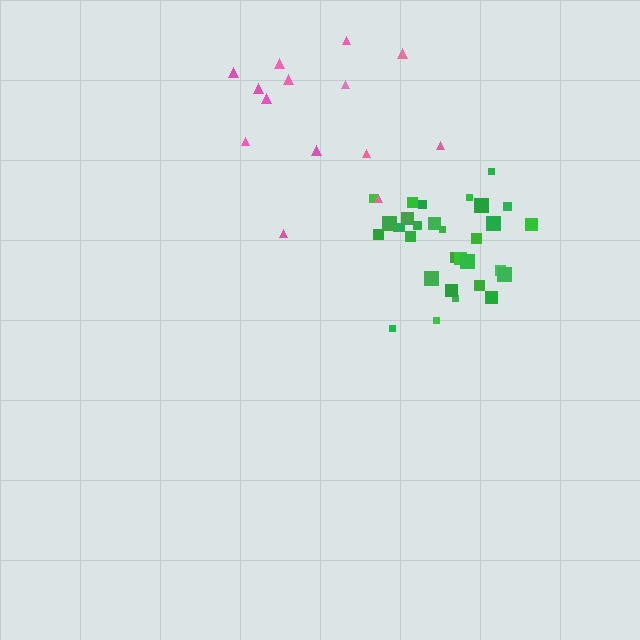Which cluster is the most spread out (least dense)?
Pink.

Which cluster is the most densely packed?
Green.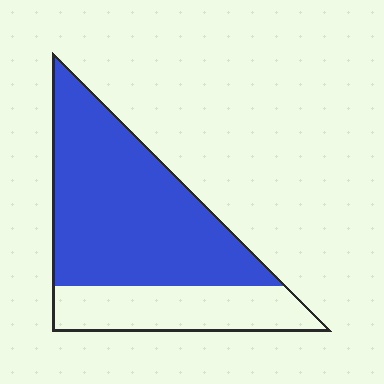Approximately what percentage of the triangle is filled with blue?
Approximately 70%.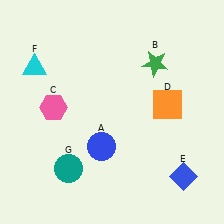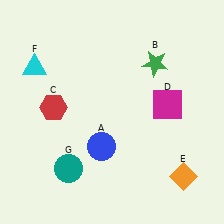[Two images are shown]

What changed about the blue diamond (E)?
In Image 1, E is blue. In Image 2, it changed to orange.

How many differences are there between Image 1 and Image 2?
There are 3 differences between the two images.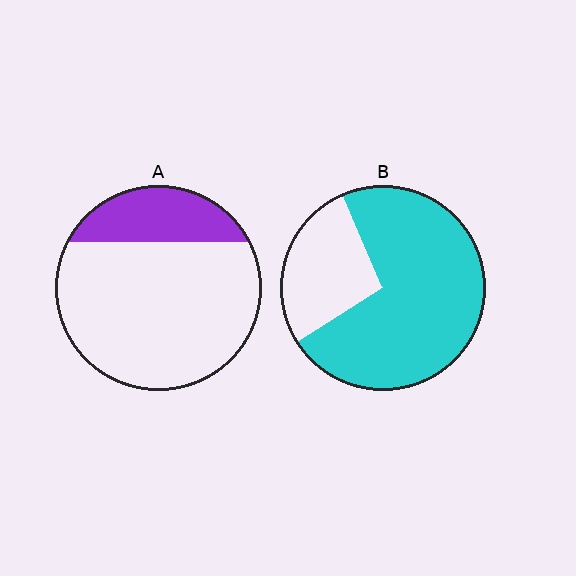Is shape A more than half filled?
No.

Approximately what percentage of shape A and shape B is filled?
A is approximately 25% and B is approximately 75%.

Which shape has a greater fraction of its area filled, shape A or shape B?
Shape B.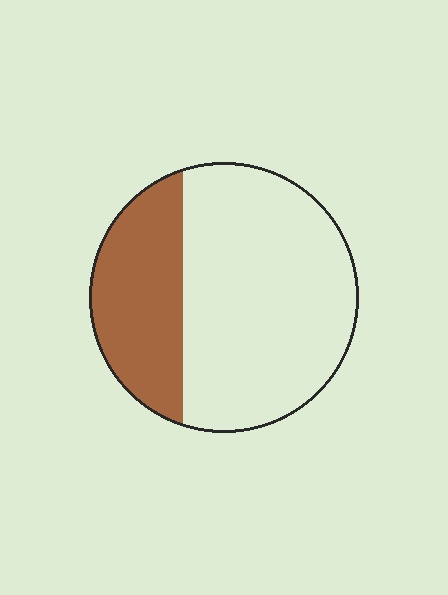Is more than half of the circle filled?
No.